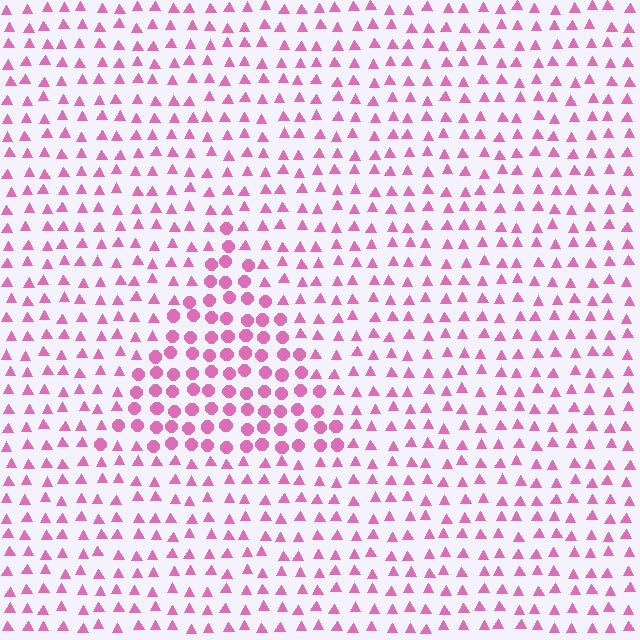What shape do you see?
I see a triangle.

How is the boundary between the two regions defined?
The boundary is defined by a change in element shape: circles inside vs. triangles outside. All elements share the same color and spacing.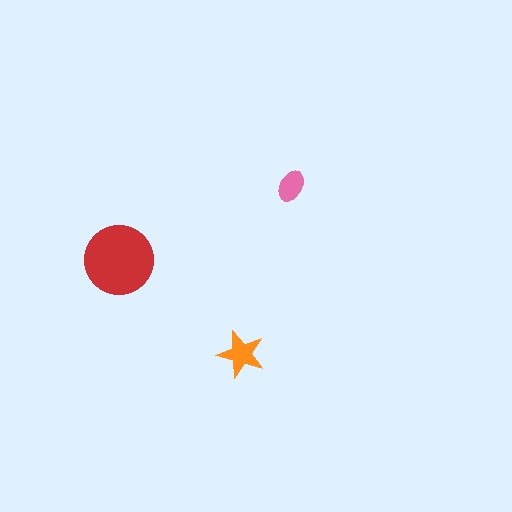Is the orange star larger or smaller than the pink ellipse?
Larger.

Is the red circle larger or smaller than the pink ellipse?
Larger.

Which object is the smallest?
The pink ellipse.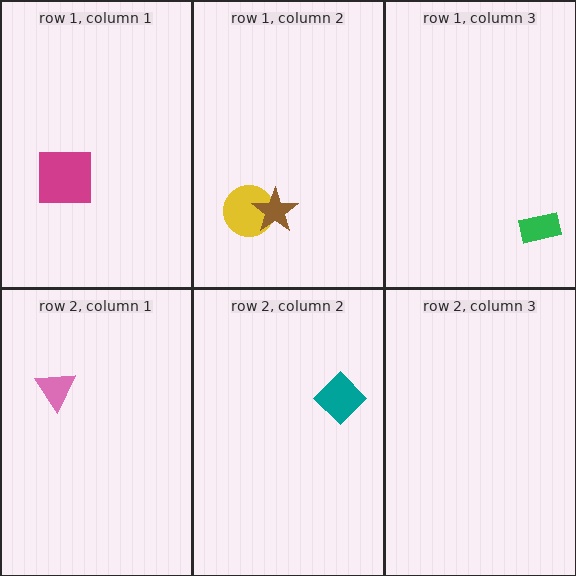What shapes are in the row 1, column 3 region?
The green rectangle.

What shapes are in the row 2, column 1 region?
The pink triangle.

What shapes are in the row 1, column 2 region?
The yellow circle, the brown star.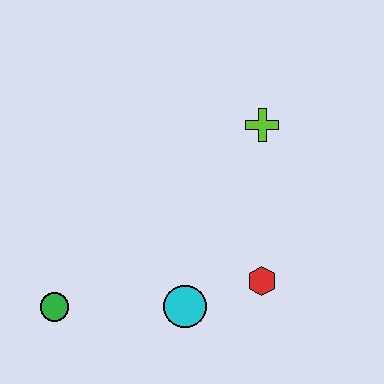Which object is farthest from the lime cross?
The green circle is farthest from the lime cross.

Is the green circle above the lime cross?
No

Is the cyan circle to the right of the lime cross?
No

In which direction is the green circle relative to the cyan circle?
The green circle is to the left of the cyan circle.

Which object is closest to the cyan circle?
The red hexagon is closest to the cyan circle.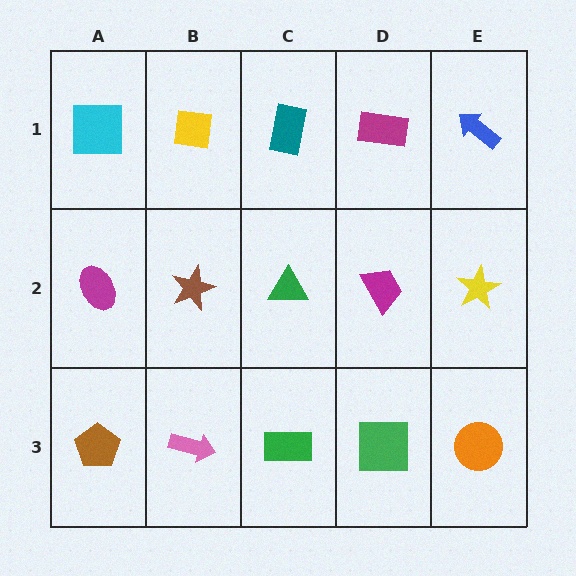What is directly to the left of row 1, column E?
A magenta rectangle.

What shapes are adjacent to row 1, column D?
A magenta trapezoid (row 2, column D), a teal rectangle (row 1, column C), a blue arrow (row 1, column E).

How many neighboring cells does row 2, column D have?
4.